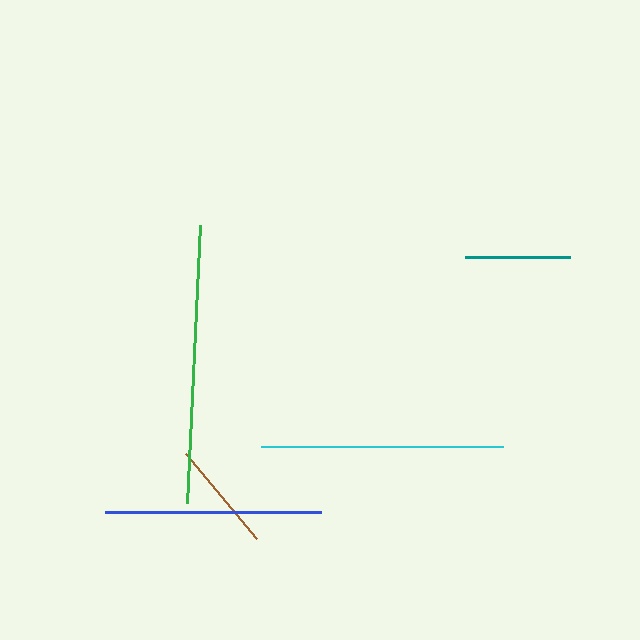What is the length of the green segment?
The green segment is approximately 279 pixels long.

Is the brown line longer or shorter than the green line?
The green line is longer than the brown line.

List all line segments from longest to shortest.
From longest to shortest: green, cyan, blue, brown, teal.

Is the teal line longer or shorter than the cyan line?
The cyan line is longer than the teal line.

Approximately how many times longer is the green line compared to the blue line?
The green line is approximately 1.3 times the length of the blue line.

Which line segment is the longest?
The green line is the longest at approximately 279 pixels.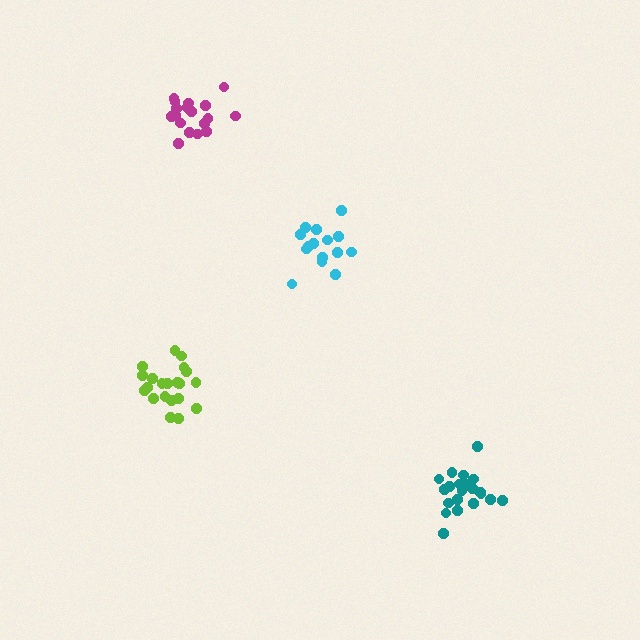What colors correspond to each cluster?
The clusters are colored: teal, cyan, magenta, lime.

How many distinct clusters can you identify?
There are 4 distinct clusters.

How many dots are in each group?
Group 1: 21 dots, Group 2: 15 dots, Group 3: 18 dots, Group 4: 21 dots (75 total).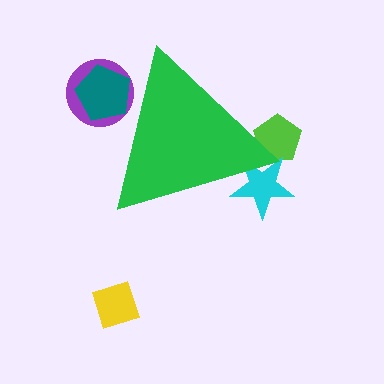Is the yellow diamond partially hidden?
No, the yellow diamond is fully visible.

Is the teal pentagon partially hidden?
Yes, the teal pentagon is partially hidden behind the green triangle.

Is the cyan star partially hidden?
Yes, the cyan star is partially hidden behind the green triangle.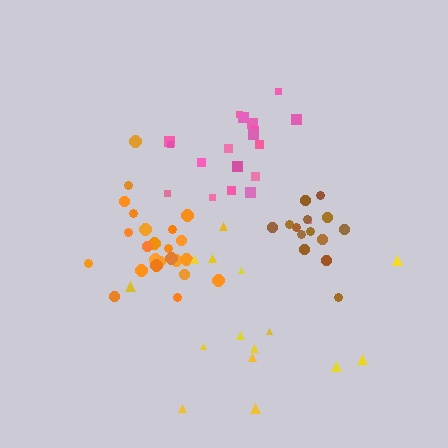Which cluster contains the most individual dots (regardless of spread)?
Orange (24).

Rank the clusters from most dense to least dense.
orange, brown, pink, yellow.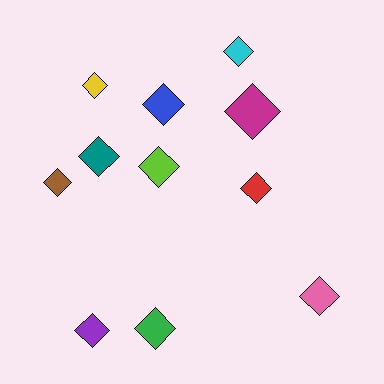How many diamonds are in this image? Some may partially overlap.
There are 11 diamonds.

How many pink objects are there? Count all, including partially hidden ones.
There is 1 pink object.